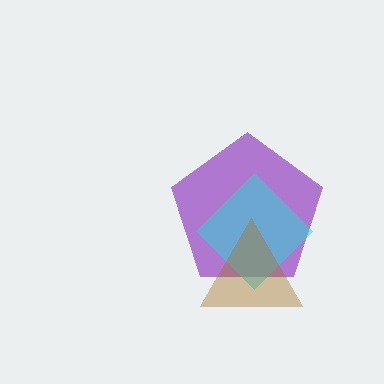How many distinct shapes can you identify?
There are 3 distinct shapes: a purple pentagon, a cyan diamond, a brown triangle.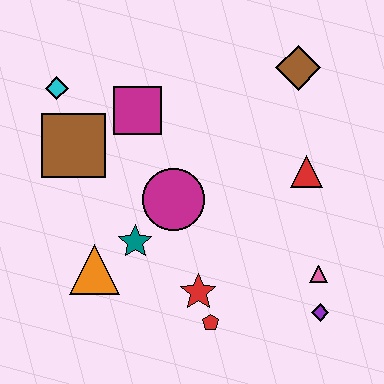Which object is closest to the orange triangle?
The teal star is closest to the orange triangle.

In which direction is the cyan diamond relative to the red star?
The cyan diamond is above the red star.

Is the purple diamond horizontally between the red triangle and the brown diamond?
No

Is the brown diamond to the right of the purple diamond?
No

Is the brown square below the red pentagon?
No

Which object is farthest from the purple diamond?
The cyan diamond is farthest from the purple diamond.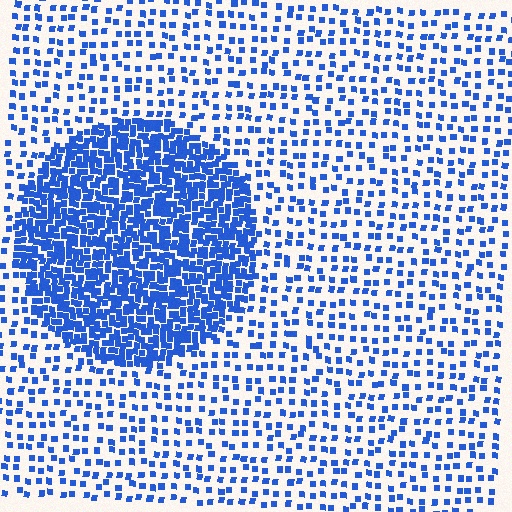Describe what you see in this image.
The image contains small blue elements arranged at two different densities. A circle-shaped region is visible where the elements are more densely packed than the surrounding area.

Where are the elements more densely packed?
The elements are more densely packed inside the circle boundary.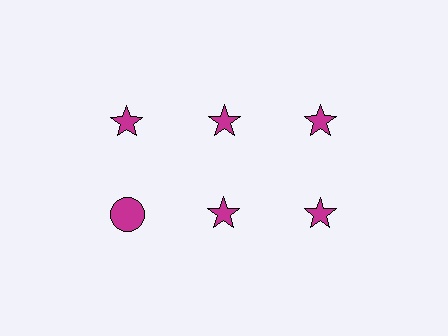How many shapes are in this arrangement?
There are 6 shapes arranged in a grid pattern.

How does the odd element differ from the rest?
It has a different shape: circle instead of star.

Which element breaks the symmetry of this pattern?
The magenta circle in the second row, leftmost column breaks the symmetry. All other shapes are magenta stars.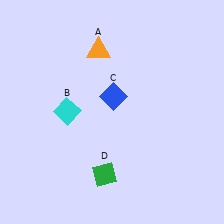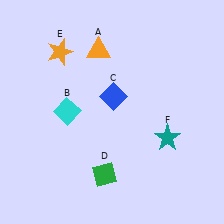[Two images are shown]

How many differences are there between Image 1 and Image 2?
There are 2 differences between the two images.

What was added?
An orange star (E), a teal star (F) were added in Image 2.